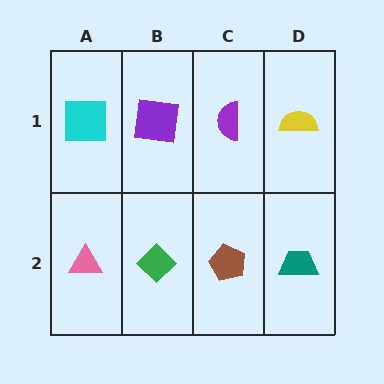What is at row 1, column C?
A purple semicircle.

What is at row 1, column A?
A cyan square.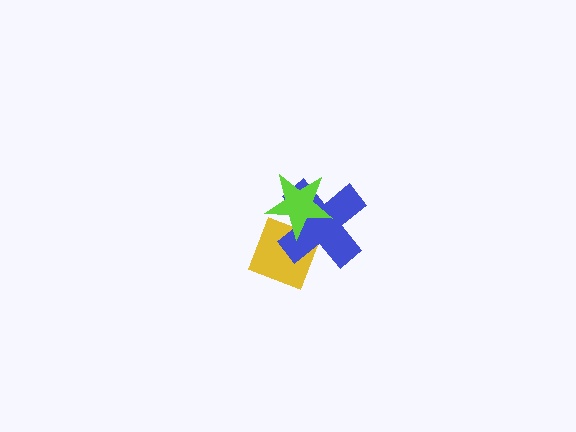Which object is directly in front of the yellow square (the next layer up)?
The blue cross is directly in front of the yellow square.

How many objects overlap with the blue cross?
2 objects overlap with the blue cross.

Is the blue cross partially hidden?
Yes, it is partially covered by another shape.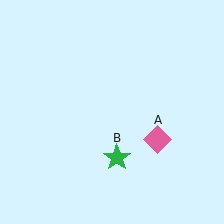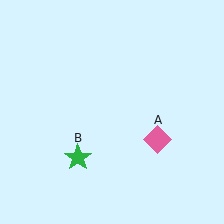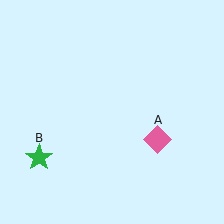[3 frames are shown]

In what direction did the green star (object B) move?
The green star (object B) moved left.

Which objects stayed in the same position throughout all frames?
Pink diamond (object A) remained stationary.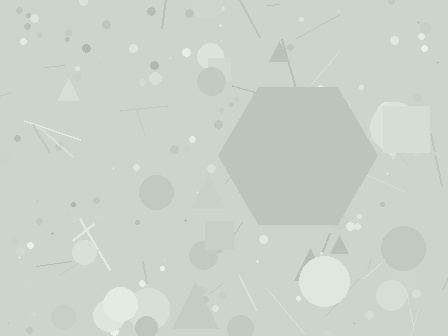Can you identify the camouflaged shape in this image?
The camouflaged shape is a hexagon.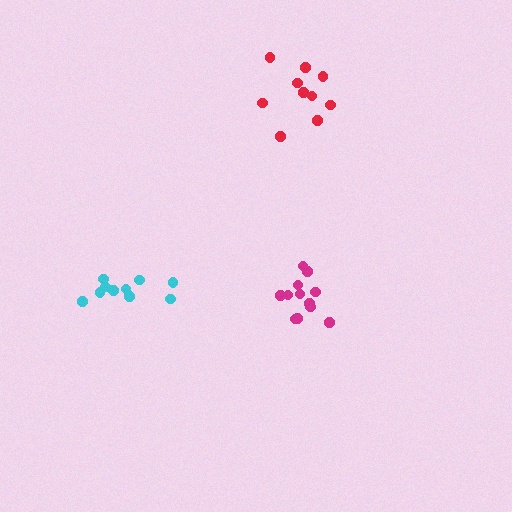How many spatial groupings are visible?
There are 3 spatial groupings.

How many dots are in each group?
Group 1: 12 dots, Group 2: 10 dots, Group 3: 10 dots (32 total).